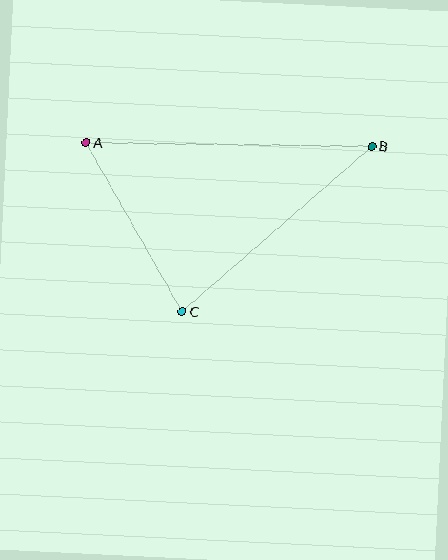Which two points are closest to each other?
Points A and C are closest to each other.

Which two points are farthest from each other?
Points A and B are farthest from each other.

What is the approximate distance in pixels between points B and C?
The distance between B and C is approximately 252 pixels.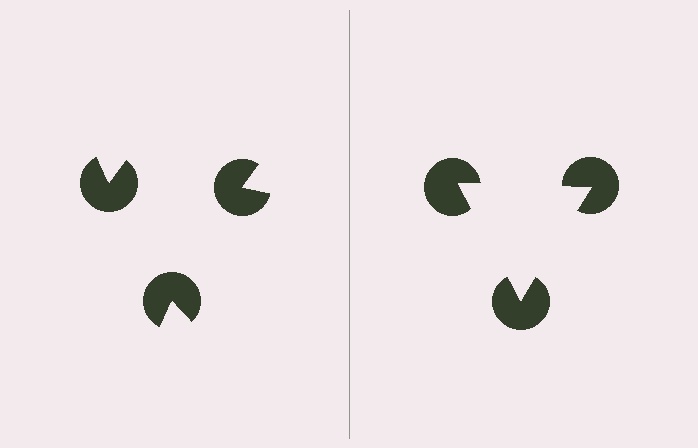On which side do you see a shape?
An illusory triangle appears on the right side. On the left side the wedge cuts are rotated, so no coherent shape forms.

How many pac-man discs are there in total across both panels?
6 — 3 on each side.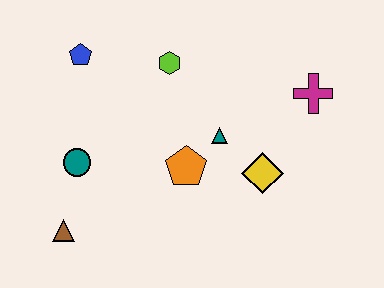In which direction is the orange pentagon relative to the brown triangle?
The orange pentagon is to the right of the brown triangle.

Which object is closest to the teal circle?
The brown triangle is closest to the teal circle.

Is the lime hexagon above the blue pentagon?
No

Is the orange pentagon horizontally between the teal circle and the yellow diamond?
Yes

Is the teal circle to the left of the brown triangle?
No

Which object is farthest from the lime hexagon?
The brown triangle is farthest from the lime hexagon.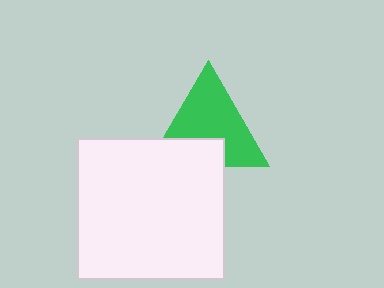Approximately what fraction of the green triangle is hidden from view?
Roughly 32% of the green triangle is hidden behind the white rectangle.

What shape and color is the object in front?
The object in front is a white rectangle.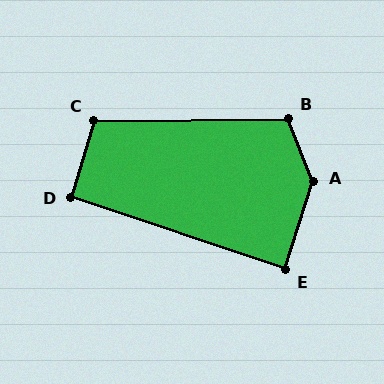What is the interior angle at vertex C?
Approximately 107 degrees (obtuse).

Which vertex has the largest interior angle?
A, at approximately 142 degrees.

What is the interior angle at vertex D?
Approximately 92 degrees (approximately right).